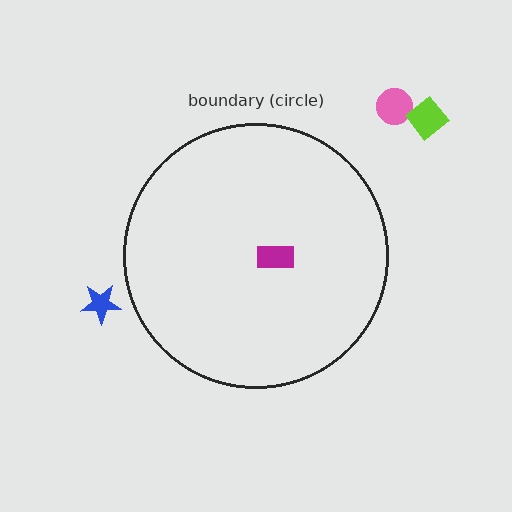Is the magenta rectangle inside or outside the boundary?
Inside.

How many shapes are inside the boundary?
1 inside, 3 outside.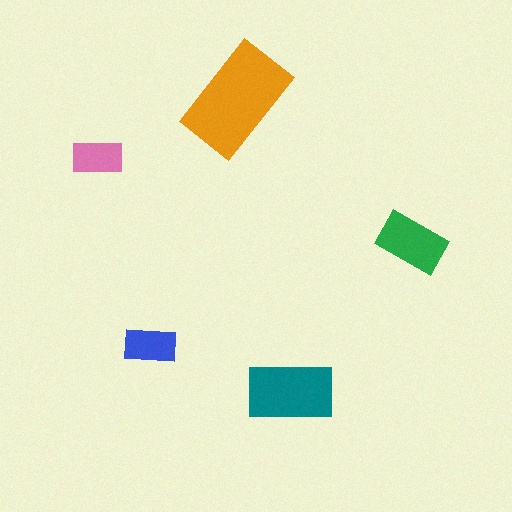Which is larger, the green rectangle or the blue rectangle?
The green one.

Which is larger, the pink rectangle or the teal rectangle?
The teal one.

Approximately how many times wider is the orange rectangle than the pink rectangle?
About 2 times wider.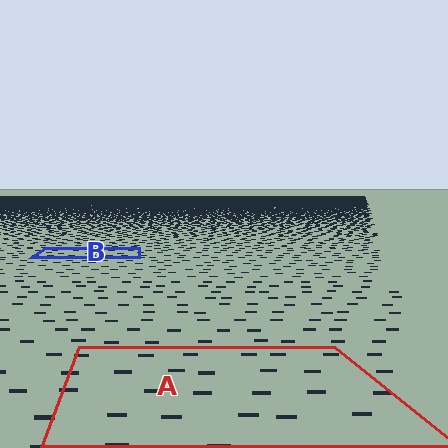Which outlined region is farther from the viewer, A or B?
Region B is farther from the viewer — the texture elements inside it appear smaller and more densely packed.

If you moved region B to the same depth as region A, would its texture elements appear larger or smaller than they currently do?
They would appear larger. At a closer depth, the same texture elements are projected at a bigger on-screen size.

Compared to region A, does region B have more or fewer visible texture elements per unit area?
Region B has more texture elements per unit area — they are packed more densely because it is farther away.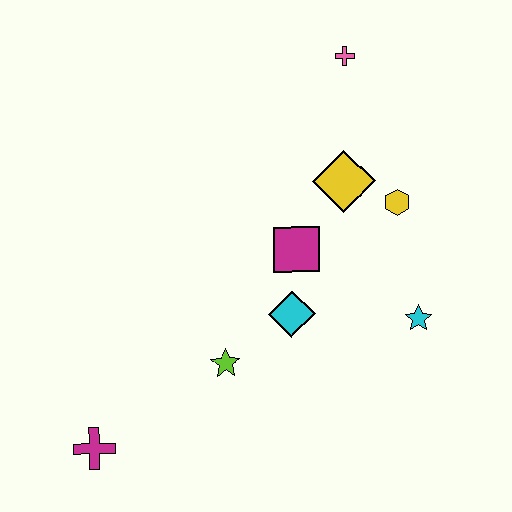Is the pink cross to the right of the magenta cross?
Yes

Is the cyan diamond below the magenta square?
Yes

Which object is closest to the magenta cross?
The lime star is closest to the magenta cross.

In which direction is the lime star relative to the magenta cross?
The lime star is to the right of the magenta cross.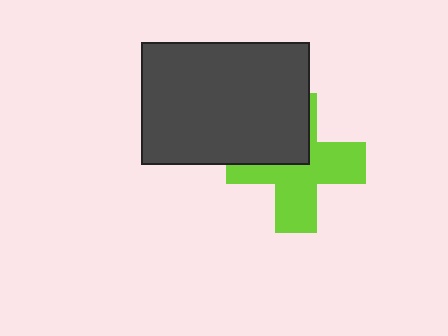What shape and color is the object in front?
The object in front is a dark gray rectangle.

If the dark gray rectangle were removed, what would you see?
You would see the complete lime cross.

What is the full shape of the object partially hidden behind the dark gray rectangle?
The partially hidden object is a lime cross.